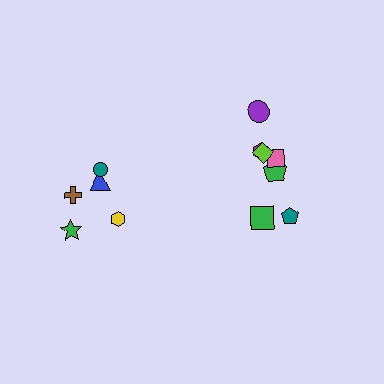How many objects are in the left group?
There are 5 objects.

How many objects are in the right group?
There are 7 objects.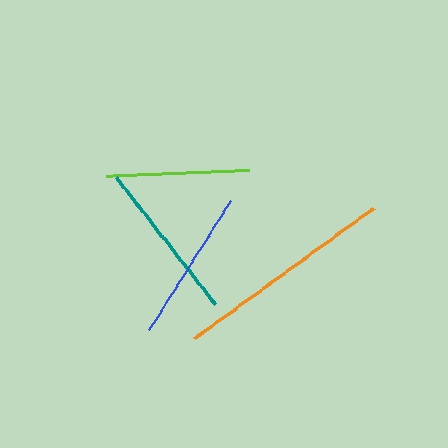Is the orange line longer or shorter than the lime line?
The orange line is longer than the lime line.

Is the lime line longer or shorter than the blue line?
The blue line is longer than the lime line.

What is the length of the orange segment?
The orange segment is approximately 222 pixels long.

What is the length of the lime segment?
The lime segment is approximately 142 pixels long.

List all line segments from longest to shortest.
From longest to shortest: orange, teal, blue, lime.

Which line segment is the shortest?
The lime line is the shortest at approximately 142 pixels.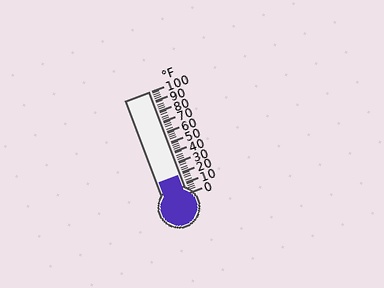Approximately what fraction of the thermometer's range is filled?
The thermometer is filled to approximately 20% of its range.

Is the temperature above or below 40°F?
The temperature is below 40°F.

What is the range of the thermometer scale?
The thermometer scale ranges from 0°F to 100°F.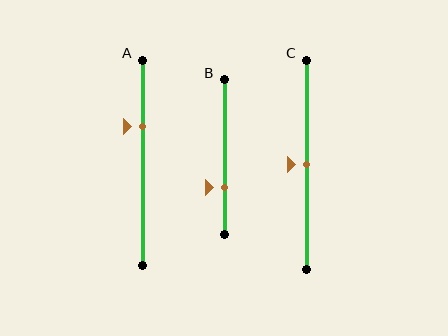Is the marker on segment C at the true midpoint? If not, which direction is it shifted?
Yes, the marker on segment C is at the true midpoint.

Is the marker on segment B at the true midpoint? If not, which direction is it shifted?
No, the marker on segment B is shifted downward by about 20% of the segment length.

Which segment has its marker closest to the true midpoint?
Segment C has its marker closest to the true midpoint.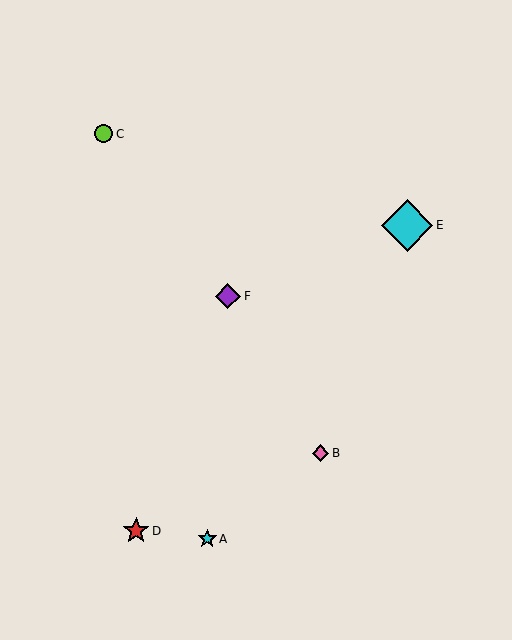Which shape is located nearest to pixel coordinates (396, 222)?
The cyan diamond (labeled E) at (407, 225) is nearest to that location.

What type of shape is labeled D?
Shape D is a red star.